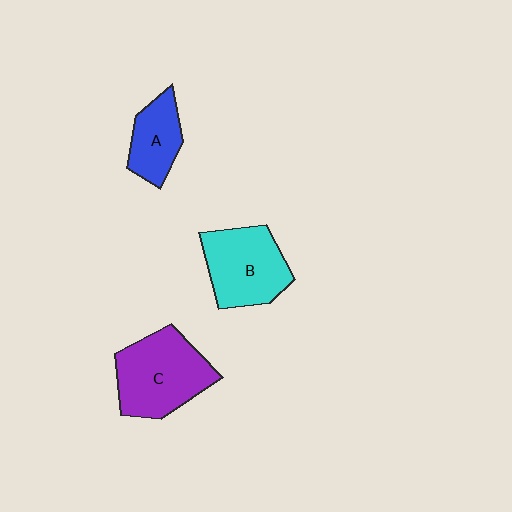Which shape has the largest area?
Shape C (purple).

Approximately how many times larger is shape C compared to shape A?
Approximately 1.8 times.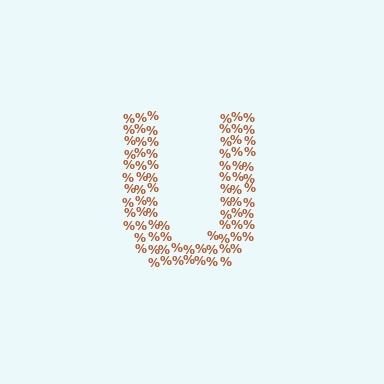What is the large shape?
The large shape is the letter U.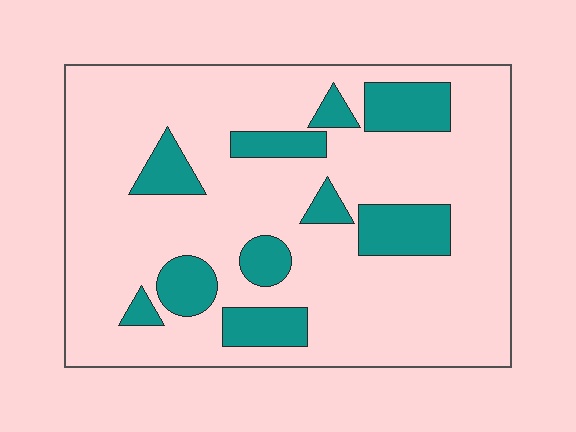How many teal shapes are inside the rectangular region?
10.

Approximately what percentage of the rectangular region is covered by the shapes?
Approximately 20%.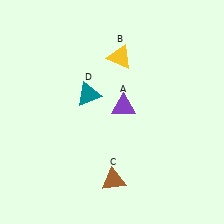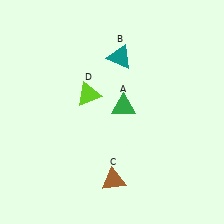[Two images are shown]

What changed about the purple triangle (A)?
In Image 1, A is purple. In Image 2, it changed to green.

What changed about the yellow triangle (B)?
In Image 1, B is yellow. In Image 2, it changed to teal.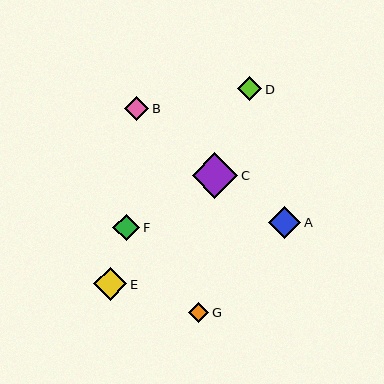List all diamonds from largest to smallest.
From largest to smallest: C, E, A, F, B, D, G.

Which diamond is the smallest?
Diamond G is the smallest with a size of approximately 20 pixels.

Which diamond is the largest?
Diamond C is the largest with a size of approximately 46 pixels.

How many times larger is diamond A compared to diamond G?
Diamond A is approximately 1.6 times the size of diamond G.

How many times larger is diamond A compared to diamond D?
Diamond A is approximately 1.3 times the size of diamond D.